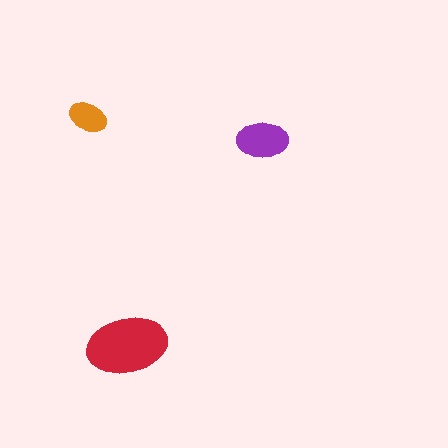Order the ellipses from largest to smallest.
the red one, the purple one, the orange one.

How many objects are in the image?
There are 3 objects in the image.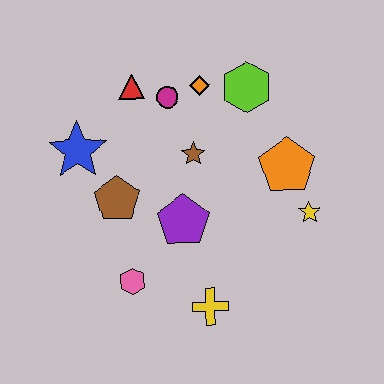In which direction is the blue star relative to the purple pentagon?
The blue star is to the left of the purple pentagon.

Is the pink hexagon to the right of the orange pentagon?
No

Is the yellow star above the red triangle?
No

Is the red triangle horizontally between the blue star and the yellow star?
Yes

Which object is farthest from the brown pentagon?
The yellow star is farthest from the brown pentagon.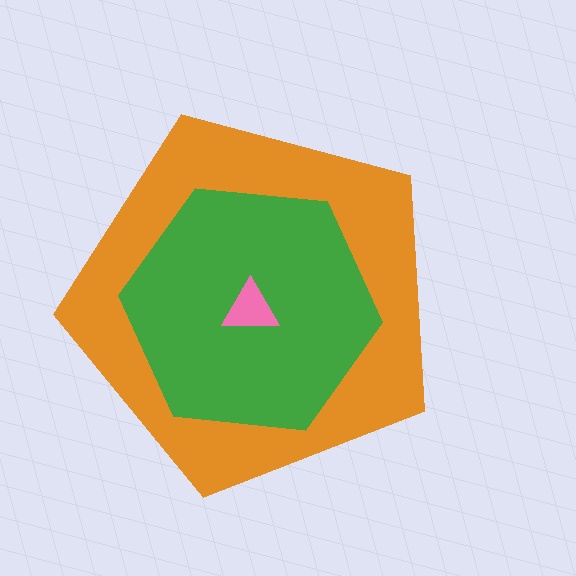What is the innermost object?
The pink triangle.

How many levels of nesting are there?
3.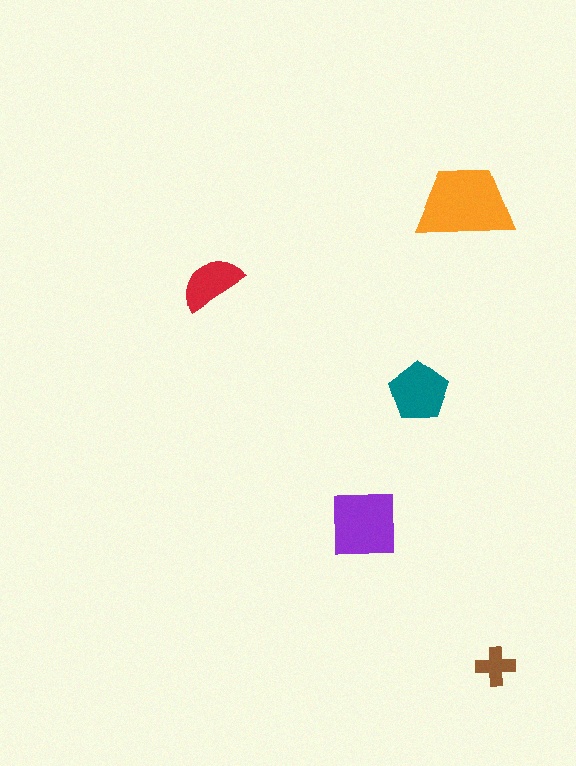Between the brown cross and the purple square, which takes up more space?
The purple square.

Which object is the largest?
The orange trapezoid.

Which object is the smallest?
The brown cross.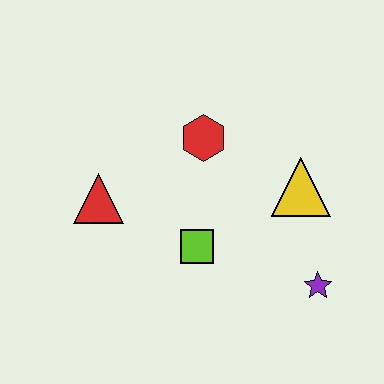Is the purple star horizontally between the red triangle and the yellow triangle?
No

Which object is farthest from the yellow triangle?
The red triangle is farthest from the yellow triangle.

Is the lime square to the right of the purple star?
No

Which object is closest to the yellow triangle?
The purple star is closest to the yellow triangle.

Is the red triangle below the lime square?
No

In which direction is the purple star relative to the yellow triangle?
The purple star is below the yellow triangle.